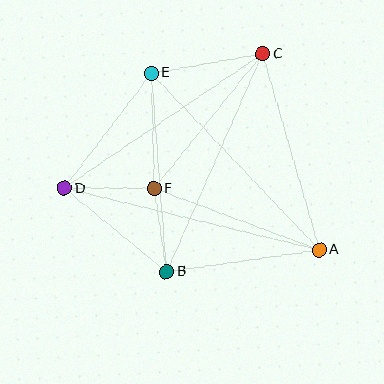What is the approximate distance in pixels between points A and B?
The distance between A and B is approximately 154 pixels.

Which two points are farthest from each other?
Points A and D are farthest from each other.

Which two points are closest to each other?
Points B and F are closest to each other.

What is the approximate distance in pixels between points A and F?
The distance between A and F is approximately 176 pixels.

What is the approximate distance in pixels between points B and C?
The distance between B and C is approximately 238 pixels.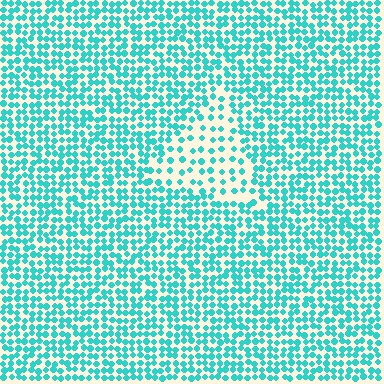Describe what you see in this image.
The image contains small cyan elements arranged at two different densities. A triangle-shaped region is visible where the elements are less densely packed than the surrounding area.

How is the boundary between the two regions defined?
The boundary is defined by a change in element density (approximately 2.1x ratio). All elements are the same color, size, and shape.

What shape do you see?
I see a triangle.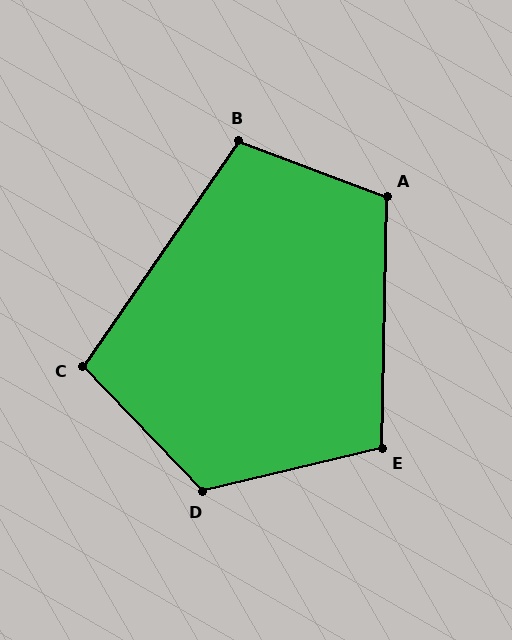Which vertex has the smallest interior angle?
C, at approximately 101 degrees.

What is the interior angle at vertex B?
Approximately 104 degrees (obtuse).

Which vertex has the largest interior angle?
D, at approximately 120 degrees.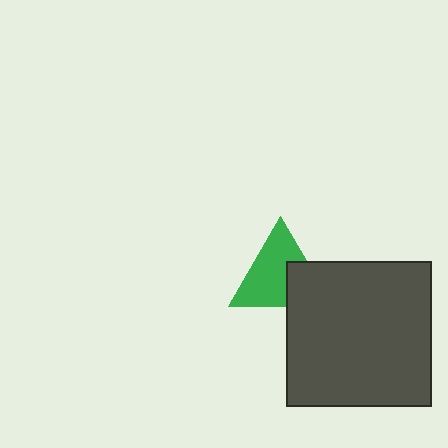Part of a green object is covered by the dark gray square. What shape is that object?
It is a triangle.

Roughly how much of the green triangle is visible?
Most of it is visible (roughly 67%).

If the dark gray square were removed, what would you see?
You would see the complete green triangle.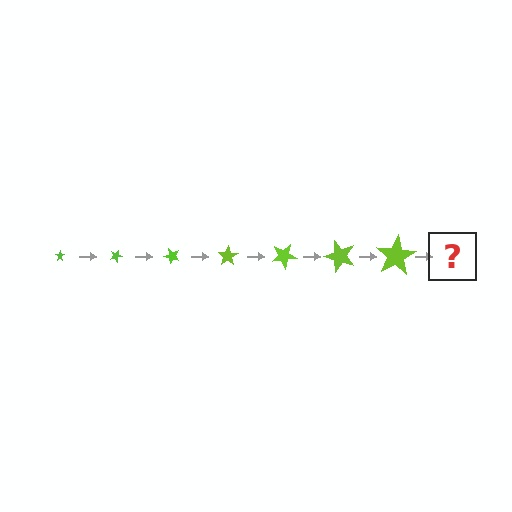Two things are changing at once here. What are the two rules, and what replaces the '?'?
The two rules are that the star grows larger each step and it rotates 25 degrees each step. The '?' should be a star, larger than the previous one and rotated 175 degrees from the start.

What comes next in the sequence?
The next element should be a star, larger than the previous one and rotated 175 degrees from the start.